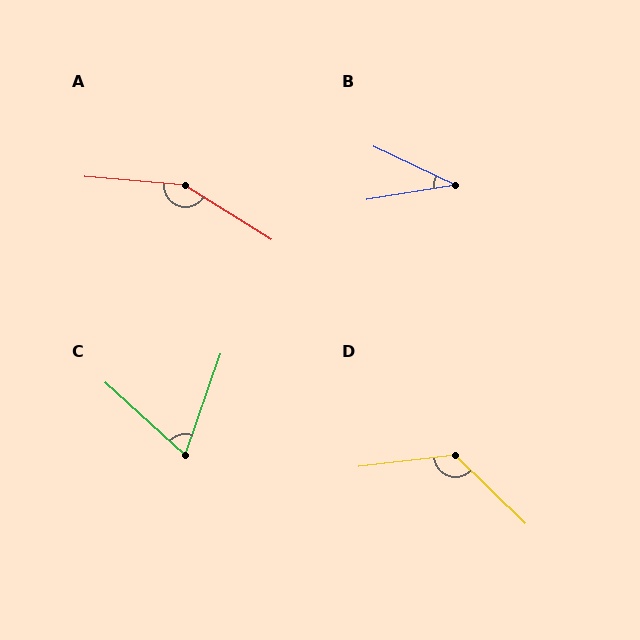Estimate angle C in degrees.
Approximately 67 degrees.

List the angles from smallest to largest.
B (34°), C (67°), D (129°), A (153°).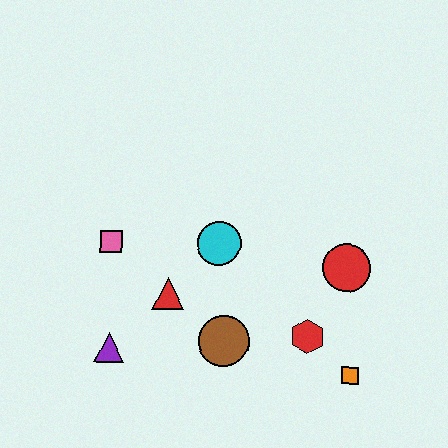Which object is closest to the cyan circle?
The red triangle is closest to the cyan circle.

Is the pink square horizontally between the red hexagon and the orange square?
No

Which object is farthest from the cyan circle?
The orange square is farthest from the cyan circle.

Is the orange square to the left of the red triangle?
No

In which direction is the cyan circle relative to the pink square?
The cyan circle is to the right of the pink square.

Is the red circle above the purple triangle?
Yes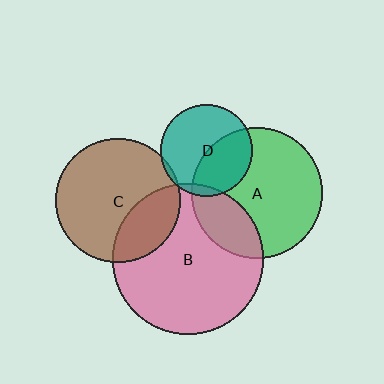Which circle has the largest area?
Circle B (pink).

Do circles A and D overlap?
Yes.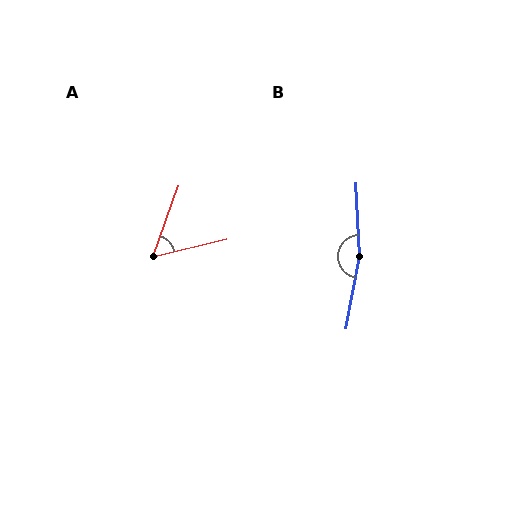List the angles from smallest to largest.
A (56°), B (167°).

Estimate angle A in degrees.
Approximately 56 degrees.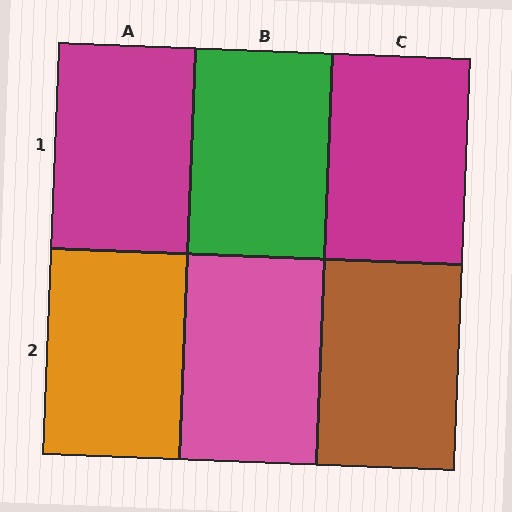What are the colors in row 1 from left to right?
Magenta, green, magenta.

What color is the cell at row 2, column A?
Orange.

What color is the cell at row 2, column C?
Brown.